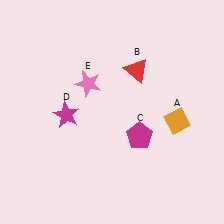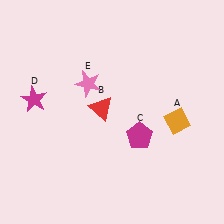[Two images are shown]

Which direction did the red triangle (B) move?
The red triangle (B) moved down.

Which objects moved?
The objects that moved are: the red triangle (B), the magenta star (D).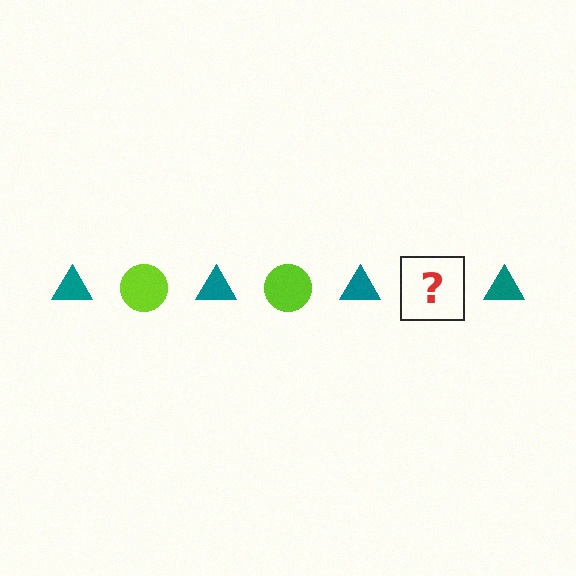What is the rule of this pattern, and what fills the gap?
The rule is that the pattern alternates between teal triangle and lime circle. The gap should be filled with a lime circle.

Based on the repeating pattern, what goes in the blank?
The blank should be a lime circle.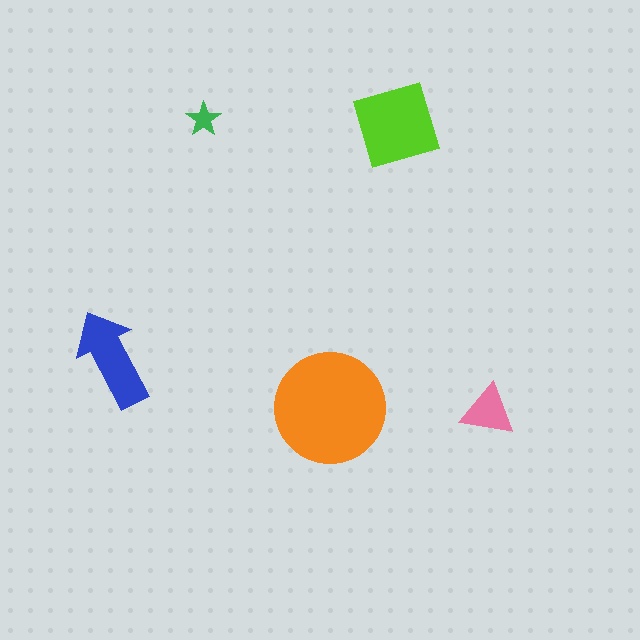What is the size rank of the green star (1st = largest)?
5th.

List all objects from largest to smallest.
The orange circle, the lime diamond, the blue arrow, the pink triangle, the green star.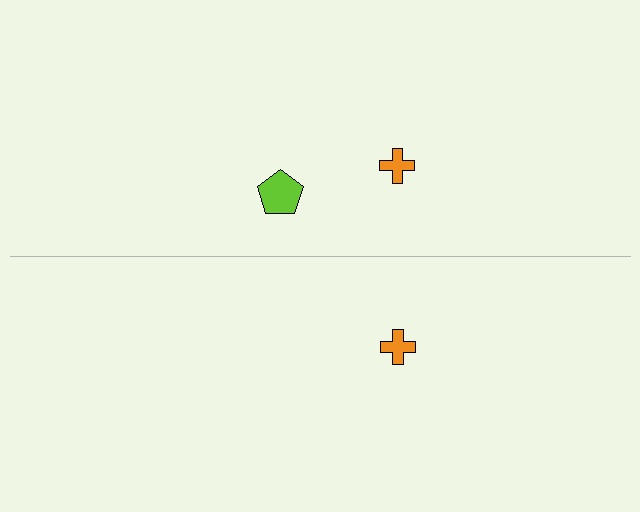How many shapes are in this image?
There are 3 shapes in this image.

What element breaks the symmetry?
A lime pentagon is missing from the bottom side.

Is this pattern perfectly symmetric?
No, the pattern is not perfectly symmetric. A lime pentagon is missing from the bottom side.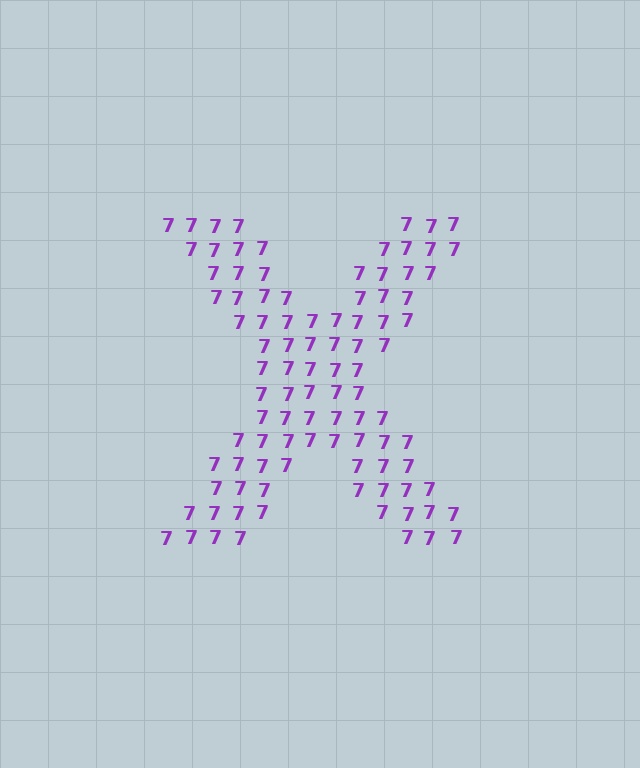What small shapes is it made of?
It is made of small digit 7's.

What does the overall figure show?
The overall figure shows the letter X.